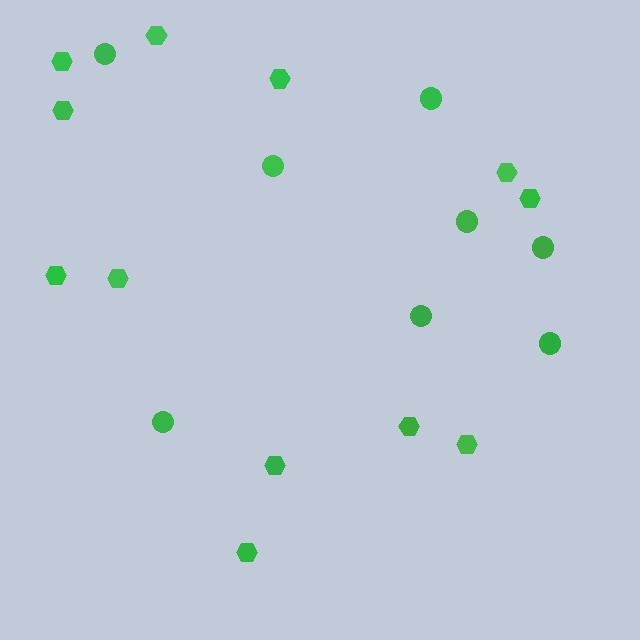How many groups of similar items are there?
There are 2 groups: one group of circles (8) and one group of hexagons (12).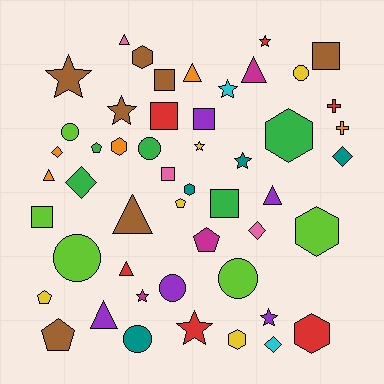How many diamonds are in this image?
There are 5 diamonds.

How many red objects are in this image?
There are 6 red objects.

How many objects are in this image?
There are 50 objects.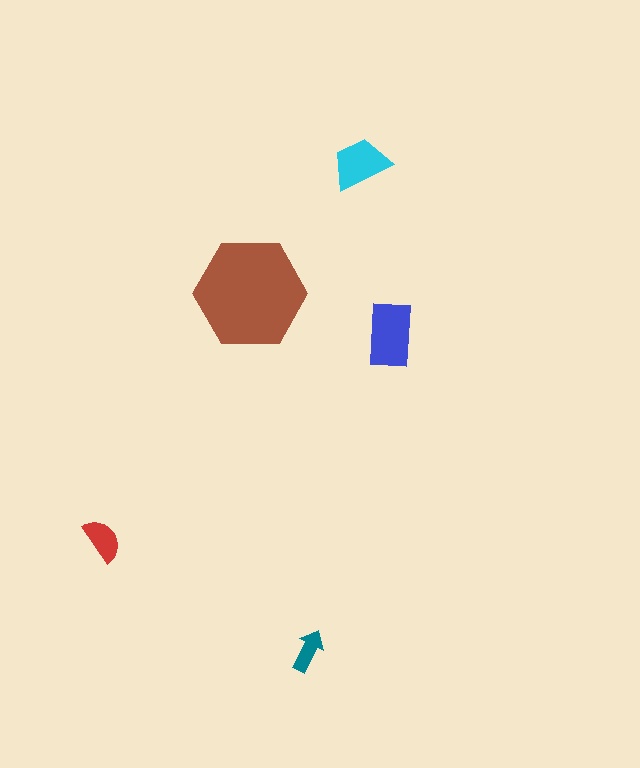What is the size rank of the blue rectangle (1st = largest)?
2nd.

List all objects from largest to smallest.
The brown hexagon, the blue rectangle, the cyan trapezoid, the red semicircle, the teal arrow.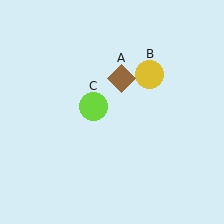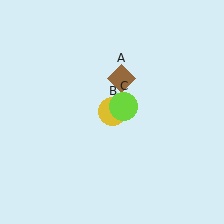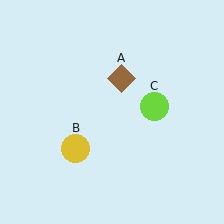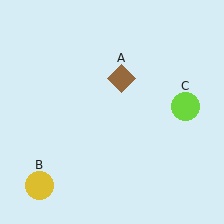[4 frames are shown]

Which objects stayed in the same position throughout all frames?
Brown diamond (object A) remained stationary.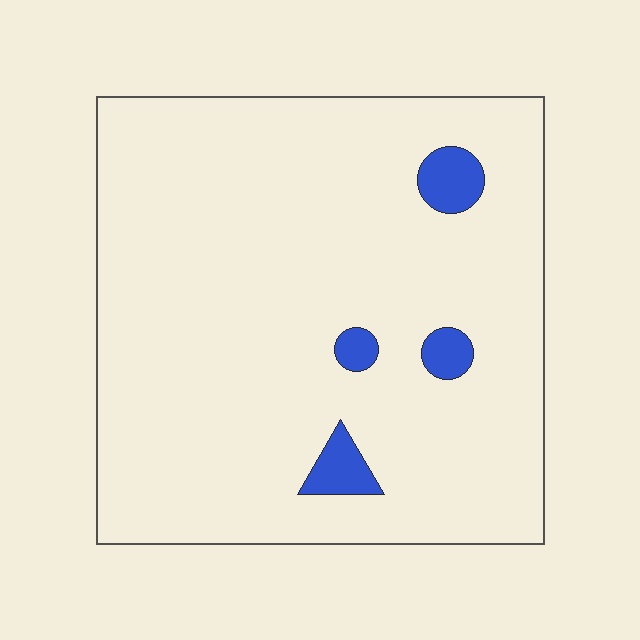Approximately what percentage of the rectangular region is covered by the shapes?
Approximately 5%.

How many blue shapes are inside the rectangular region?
4.